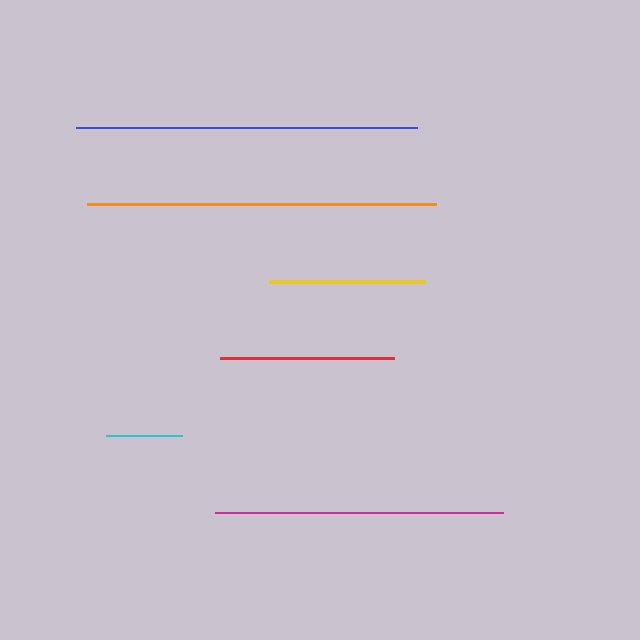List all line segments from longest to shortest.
From longest to shortest: orange, blue, magenta, red, yellow, cyan.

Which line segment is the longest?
The orange line is the longest at approximately 348 pixels.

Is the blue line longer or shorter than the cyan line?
The blue line is longer than the cyan line.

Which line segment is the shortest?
The cyan line is the shortest at approximately 75 pixels.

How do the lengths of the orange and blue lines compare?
The orange and blue lines are approximately the same length.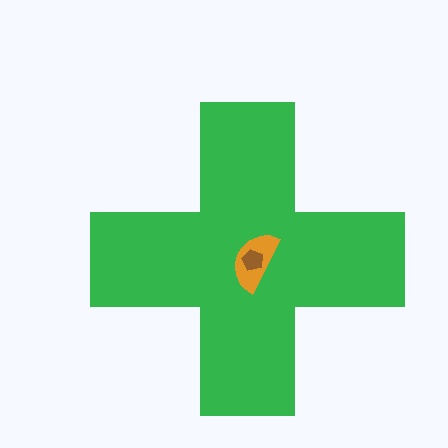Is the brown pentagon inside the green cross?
Yes.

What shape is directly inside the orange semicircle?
The brown pentagon.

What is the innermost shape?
The brown pentagon.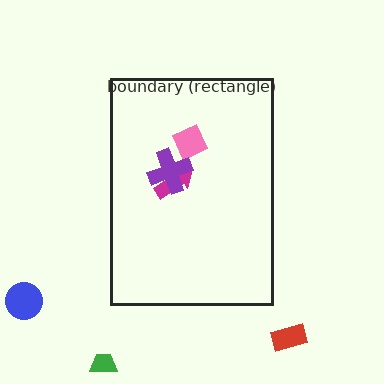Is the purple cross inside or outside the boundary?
Inside.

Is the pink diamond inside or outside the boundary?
Inside.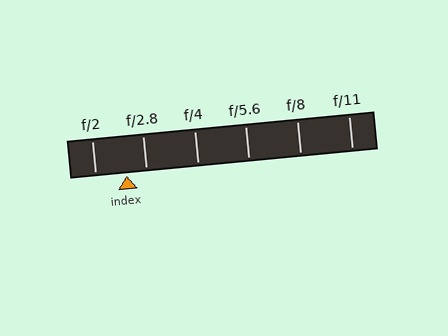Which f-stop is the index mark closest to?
The index mark is closest to f/2.8.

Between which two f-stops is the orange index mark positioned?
The index mark is between f/2 and f/2.8.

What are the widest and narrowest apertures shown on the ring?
The widest aperture shown is f/2 and the narrowest is f/11.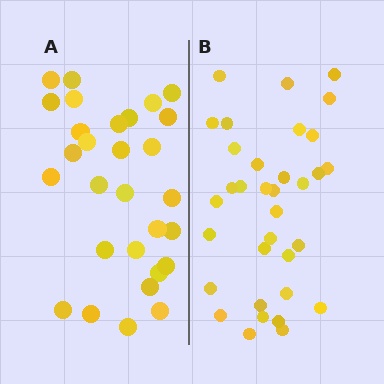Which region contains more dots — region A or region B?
Region B (the right region) has more dots.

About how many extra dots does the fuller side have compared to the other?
Region B has about 5 more dots than region A.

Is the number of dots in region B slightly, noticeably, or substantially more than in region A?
Region B has only slightly more — the two regions are fairly close. The ratio is roughly 1.2 to 1.